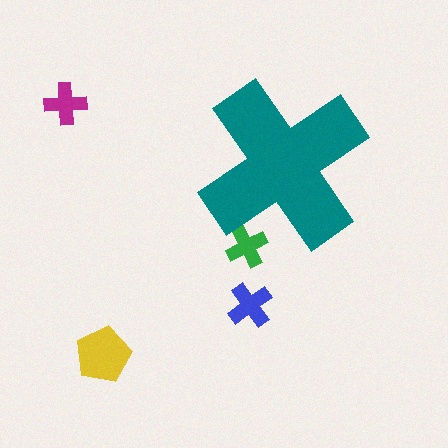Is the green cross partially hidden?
Yes, the green cross is partially hidden behind the teal cross.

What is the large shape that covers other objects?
A teal cross.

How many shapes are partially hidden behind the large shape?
1 shape is partially hidden.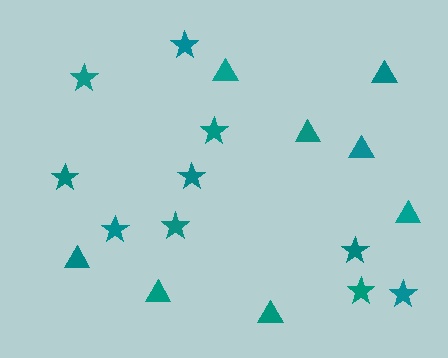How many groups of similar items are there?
There are 2 groups: one group of triangles (8) and one group of stars (10).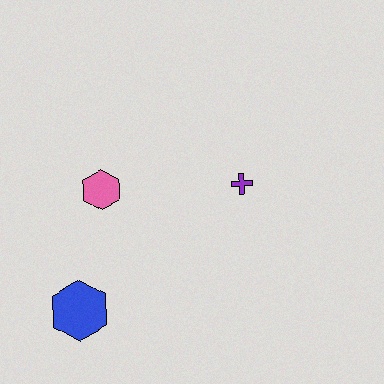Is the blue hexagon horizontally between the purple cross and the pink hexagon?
No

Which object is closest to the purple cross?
The pink hexagon is closest to the purple cross.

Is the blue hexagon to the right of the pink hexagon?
No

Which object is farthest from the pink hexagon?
The purple cross is farthest from the pink hexagon.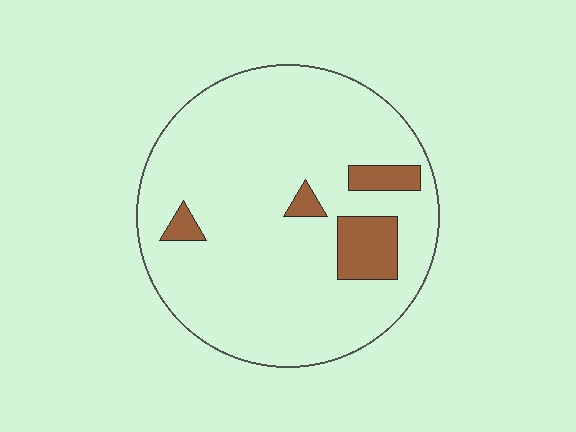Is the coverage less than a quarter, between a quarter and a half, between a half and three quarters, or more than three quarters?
Less than a quarter.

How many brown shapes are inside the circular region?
4.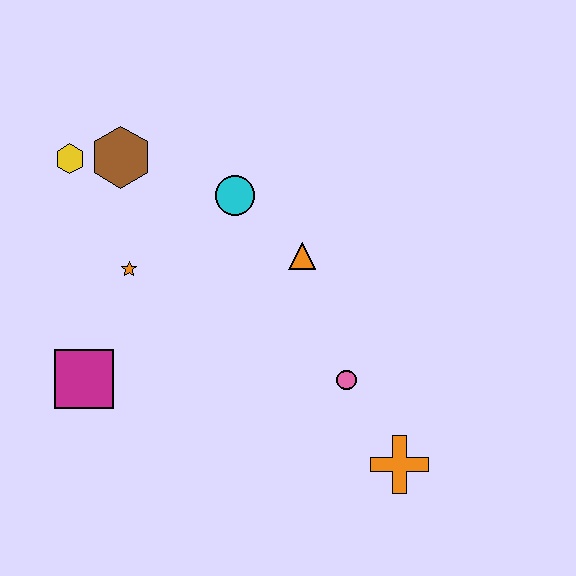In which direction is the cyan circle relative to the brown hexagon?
The cyan circle is to the right of the brown hexagon.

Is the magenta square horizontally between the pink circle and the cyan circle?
No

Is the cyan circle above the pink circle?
Yes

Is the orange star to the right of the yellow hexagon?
Yes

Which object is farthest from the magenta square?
The orange cross is farthest from the magenta square.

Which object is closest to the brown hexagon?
The yellow hexagon is closest to the brown hexagon.